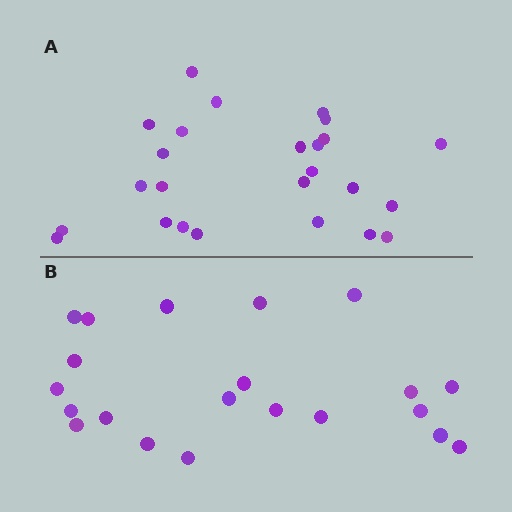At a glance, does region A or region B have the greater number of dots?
Region A (the top region) has more dots.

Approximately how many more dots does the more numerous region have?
Region A has about 4 more dots than region B.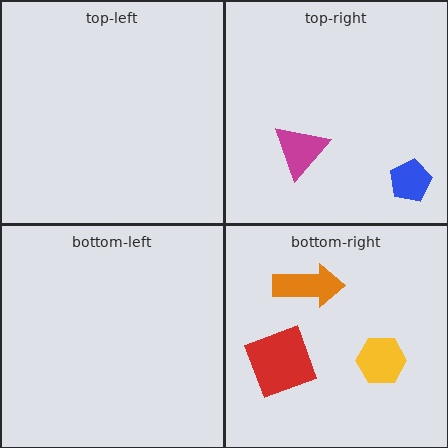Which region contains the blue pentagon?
The top-right region.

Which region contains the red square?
The bottom-right region.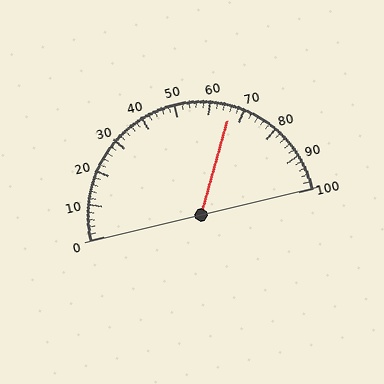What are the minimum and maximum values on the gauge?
The gauge ranges from 0 to 100.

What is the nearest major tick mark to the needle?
The nearest major tick mark is 70.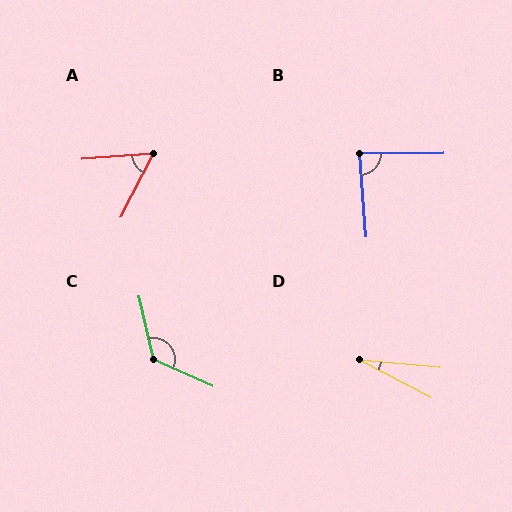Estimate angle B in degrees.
Approximately 85 degrees.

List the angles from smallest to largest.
D (22°), A (59°), B (85°), C (127°).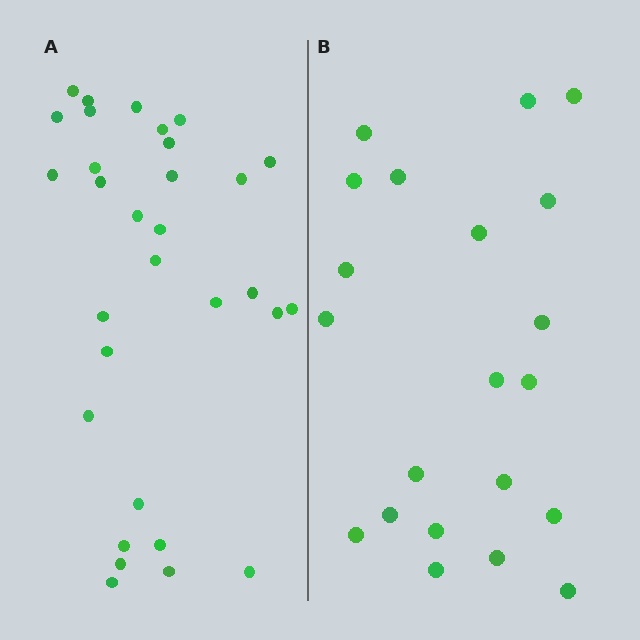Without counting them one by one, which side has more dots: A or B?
Region A (the left region) has more dots.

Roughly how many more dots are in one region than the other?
Region A has roughly 10 or so more dots than region B.